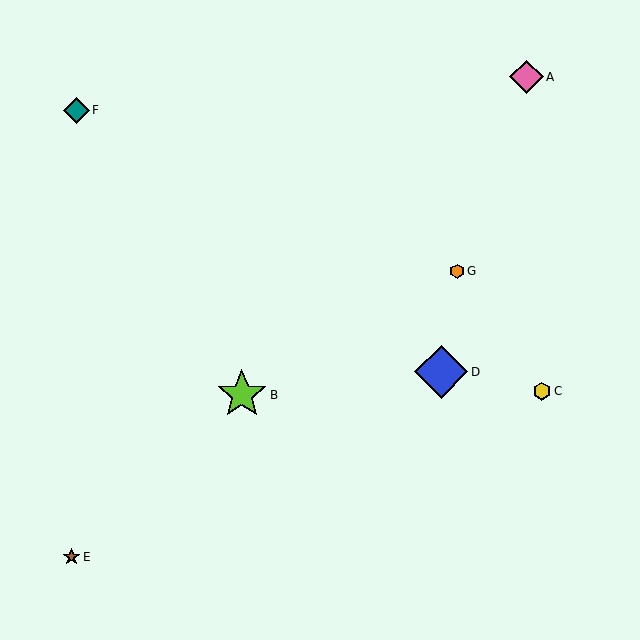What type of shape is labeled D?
Shape D is a blue diamond.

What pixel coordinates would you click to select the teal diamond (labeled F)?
Click at (76, 110) to select the teal diamond F.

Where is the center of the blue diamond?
The center of the blue diamond is at (441, 372).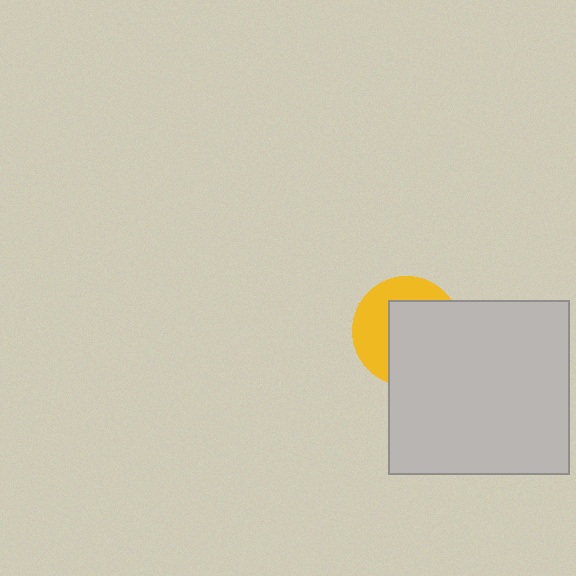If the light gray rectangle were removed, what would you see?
You would see the complete yellow circle.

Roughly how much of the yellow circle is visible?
A small part of it is visible (roughly 41%).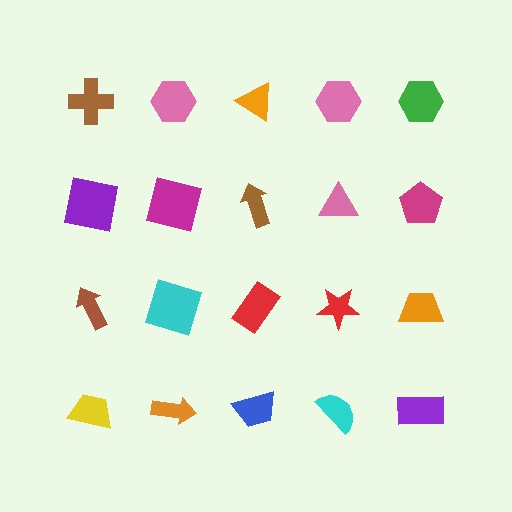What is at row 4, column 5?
A purple rectangle.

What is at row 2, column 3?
A brown arrow.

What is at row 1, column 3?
An orange triangle.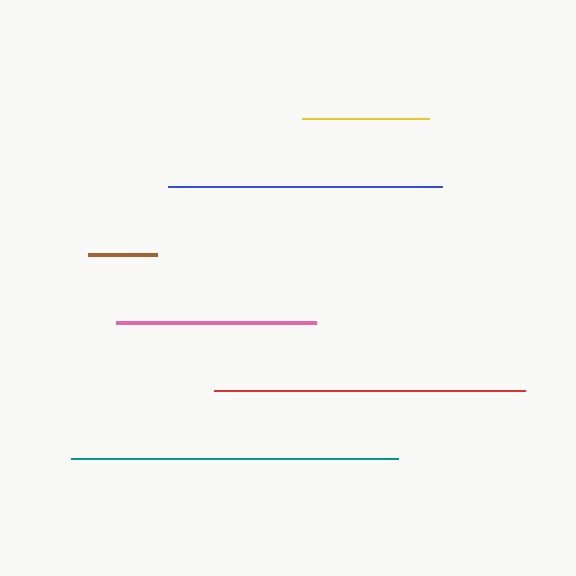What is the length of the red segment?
The red segment is approximately 311 pixels long.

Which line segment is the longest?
The teal line is the longest at approximately 327 pixels.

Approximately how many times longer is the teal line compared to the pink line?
The teal line is approximately 1.6 times the length of the pink line.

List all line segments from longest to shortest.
From longest to shortest: teal, red, blue, pink, yellow, brown.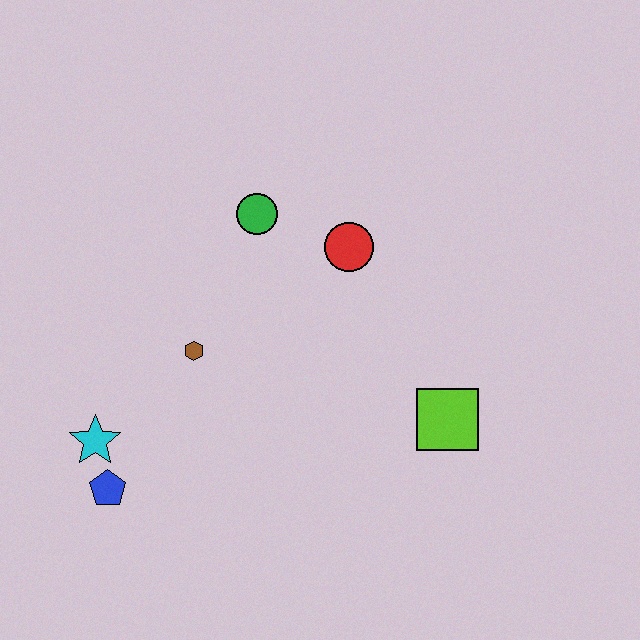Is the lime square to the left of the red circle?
No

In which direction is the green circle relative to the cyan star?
The green circle is above the cyan star.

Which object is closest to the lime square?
The red circle is closest to the lime square.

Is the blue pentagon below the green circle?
Yes